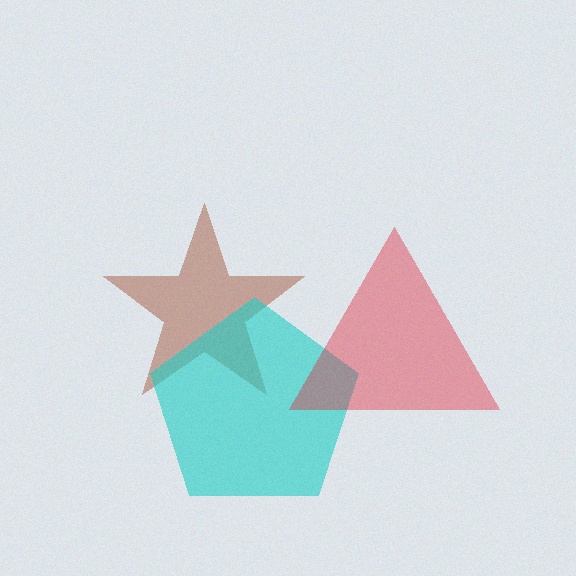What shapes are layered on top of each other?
The layered shapes are: a brown star, a cyan pentagon, a red triangle.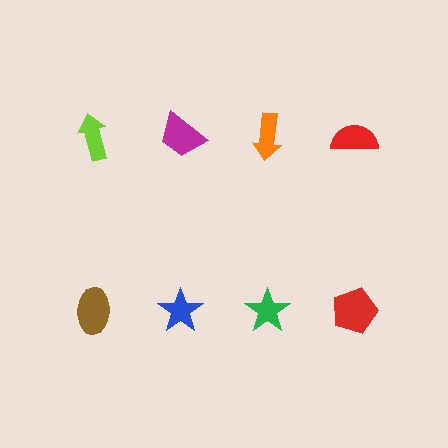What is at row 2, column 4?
A red pentagon.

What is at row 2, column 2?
A blue star.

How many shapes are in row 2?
4 shapes.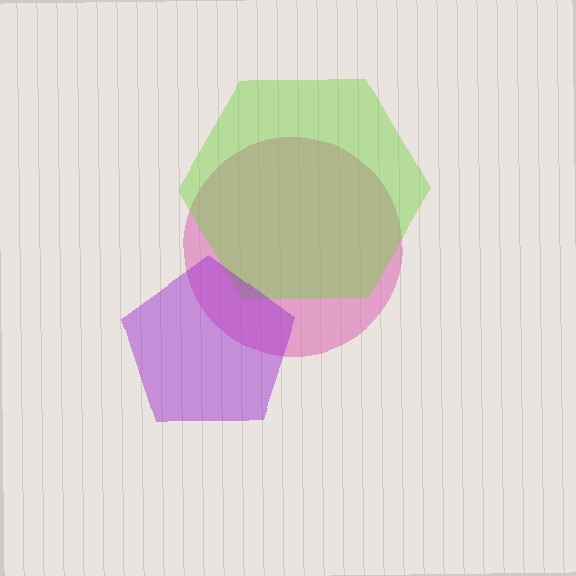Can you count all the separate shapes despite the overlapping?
Yes, there are 3 separate shapes.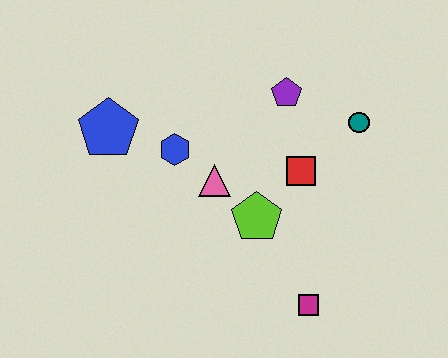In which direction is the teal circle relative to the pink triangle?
The teal circle is to the right of the pink triangle.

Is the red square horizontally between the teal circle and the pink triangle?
Yes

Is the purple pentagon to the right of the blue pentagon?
Yes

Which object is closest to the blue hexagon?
The pink triangle is closest to the blue hexagon.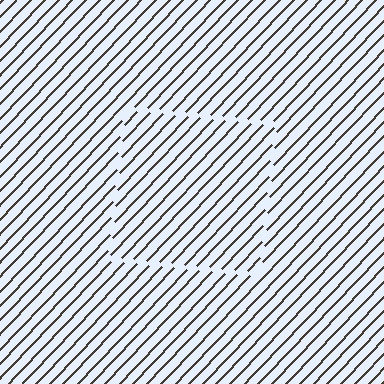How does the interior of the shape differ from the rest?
The interior of the shape contains the same grating, shifted by half a period — the contour is defined by the phase discontinuity where line-ends from the inner and outer gratings abut.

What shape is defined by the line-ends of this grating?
An illusory square. The interior of the shape contains the same grating, shifted by half a period — the contour is defined by the phase discontinuity where line-ends from the inner and outer gratings abut.